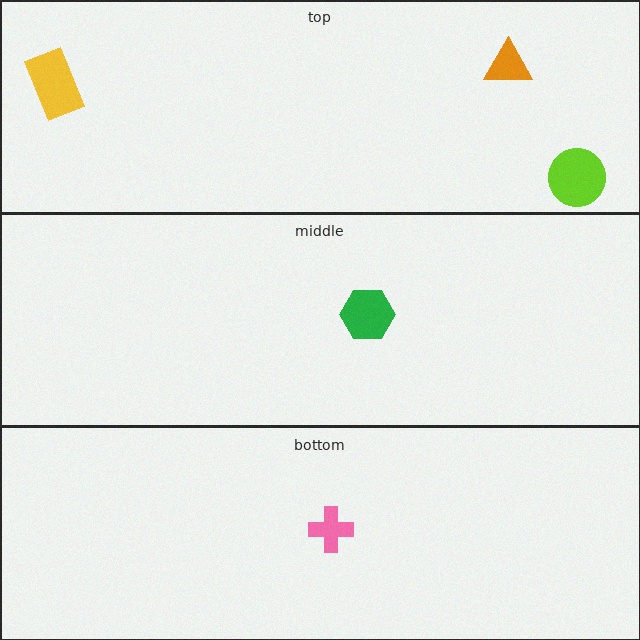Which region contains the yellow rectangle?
The top region.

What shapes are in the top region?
The yellow rectangle, the orange triangle, the lime circle.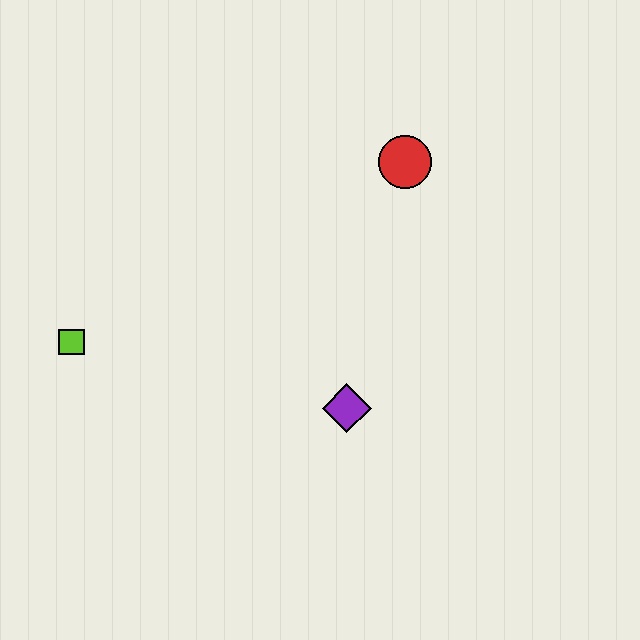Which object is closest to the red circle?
The purple diamond is closest to the red circle.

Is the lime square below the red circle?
Yes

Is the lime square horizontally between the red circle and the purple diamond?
No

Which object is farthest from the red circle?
The lime square is farthest from the red circle.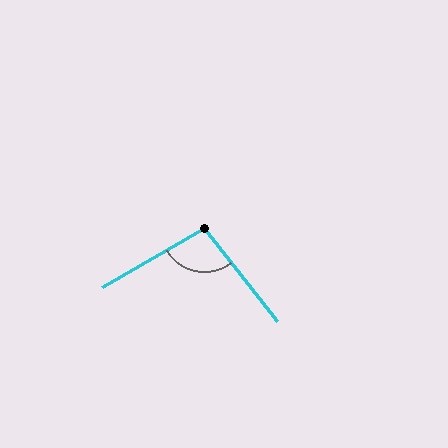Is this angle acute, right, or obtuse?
It is obtuse.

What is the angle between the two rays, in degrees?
Approximately 98 degrees.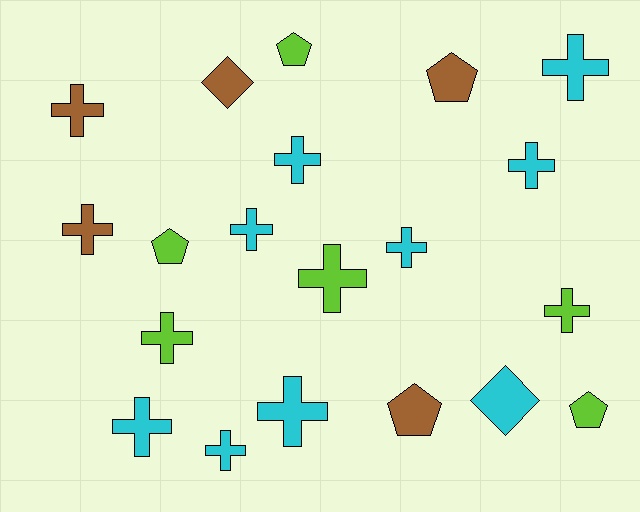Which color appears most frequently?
Cyan, with 9 objects.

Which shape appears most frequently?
Cross, with 13 objects.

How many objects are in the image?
There are 20 objects.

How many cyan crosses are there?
There are 8 cyan crosses.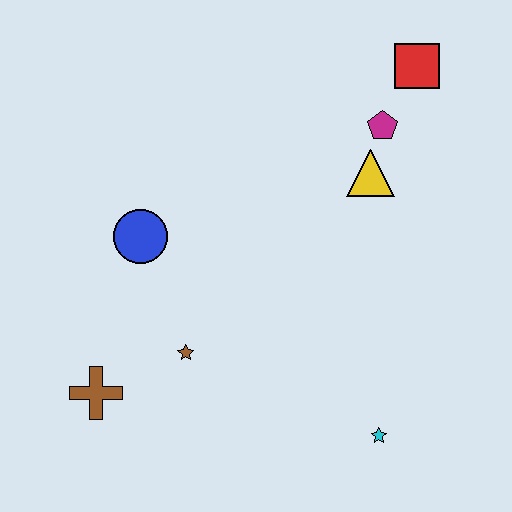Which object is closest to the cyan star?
The brown star is closest to the cyan star.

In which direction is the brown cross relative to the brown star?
The brown cross is to the left of the brown star.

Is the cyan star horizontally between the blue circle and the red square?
Yes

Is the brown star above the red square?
No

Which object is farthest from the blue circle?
The red square is farthest from the blue circle.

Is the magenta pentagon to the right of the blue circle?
Yes